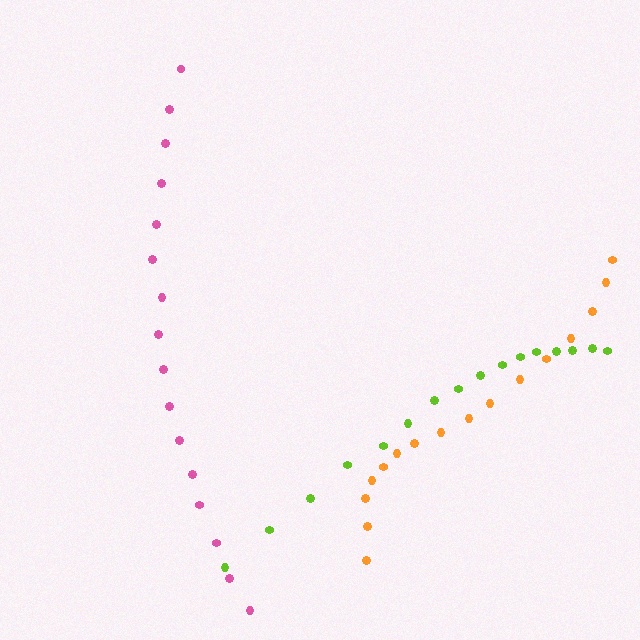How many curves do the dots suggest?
There are 3 distinct paths.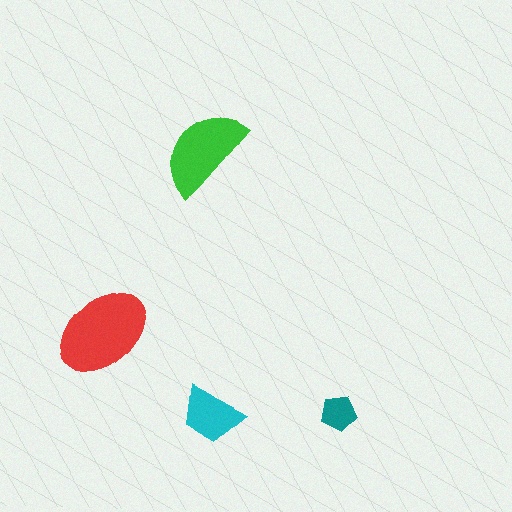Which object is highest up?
The green semicircle is topmost.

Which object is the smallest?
The teal pentagon.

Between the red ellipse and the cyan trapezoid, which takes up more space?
The red ellipse.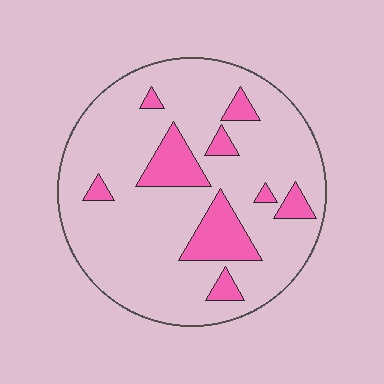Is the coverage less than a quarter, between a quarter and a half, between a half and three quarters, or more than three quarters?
Less than a quarter.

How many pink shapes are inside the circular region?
9.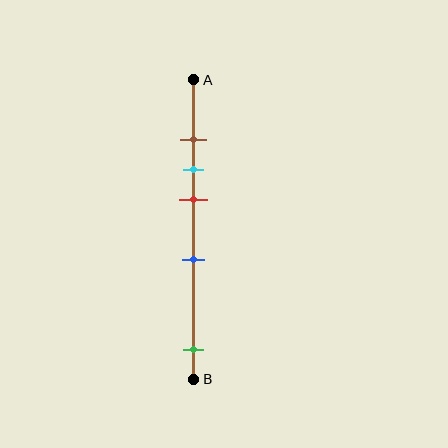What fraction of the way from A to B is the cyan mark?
The cyan mark is approximately 30% (0.3) of the way from A to B.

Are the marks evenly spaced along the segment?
No, the marks are not evenly spaced.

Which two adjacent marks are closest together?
The brown and cyan marks are the closest adjacent pair.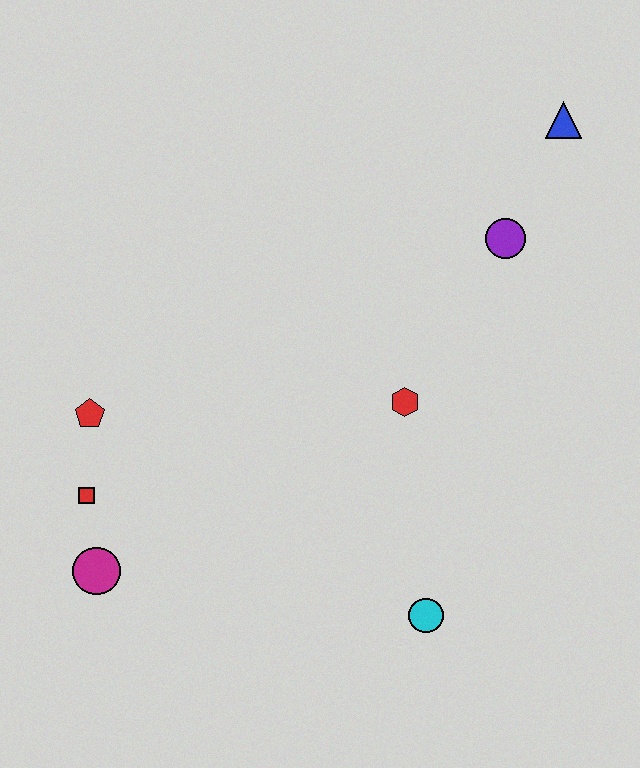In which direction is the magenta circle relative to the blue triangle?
The magenta circle is to the left of the blue triangle.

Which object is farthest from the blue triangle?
The magenta circle is farthest from the blue triangle.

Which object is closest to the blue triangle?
The purple circle is closest to the blue triangle.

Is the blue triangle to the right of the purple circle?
Yes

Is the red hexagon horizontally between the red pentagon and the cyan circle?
Yes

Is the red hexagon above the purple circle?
No